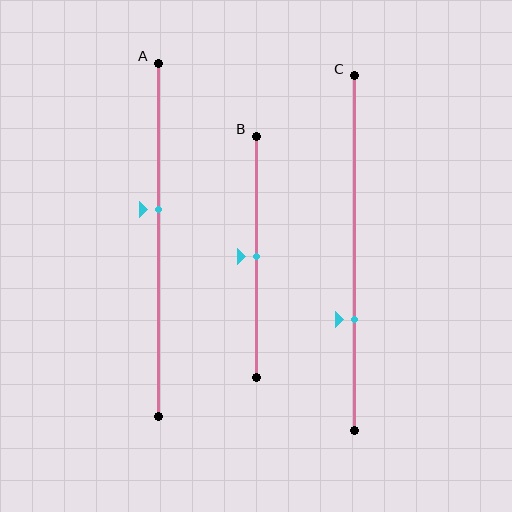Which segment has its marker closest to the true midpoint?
Segment B has its marker closest to the true midpoint.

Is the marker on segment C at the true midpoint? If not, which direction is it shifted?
No, the marker on segment C is shifted downward by about 19% of the segment length.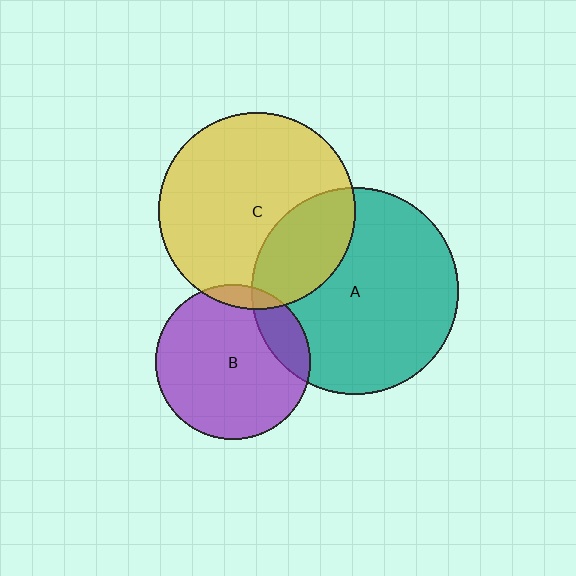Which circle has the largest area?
Circle A (teal).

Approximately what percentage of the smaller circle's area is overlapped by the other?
Approximately 5%.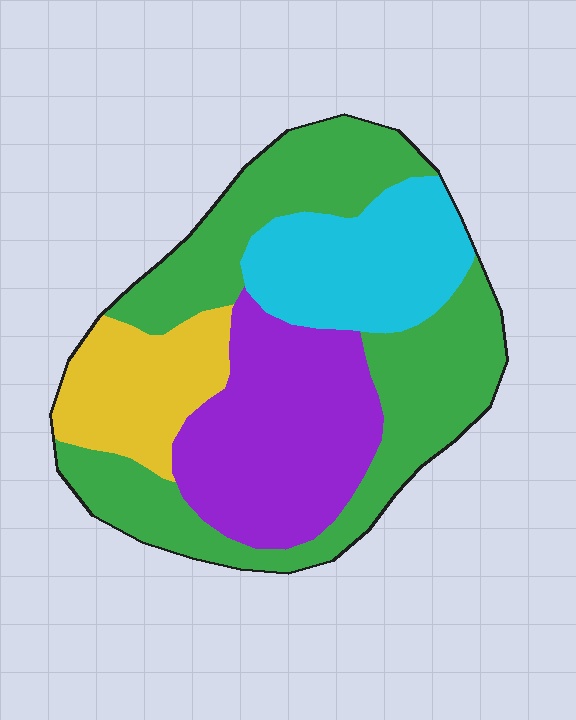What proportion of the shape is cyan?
Cyan takes up less than a quarter of the shape.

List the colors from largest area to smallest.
From largest to smallest: green, purple, cyan, yellow.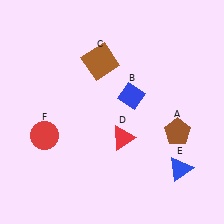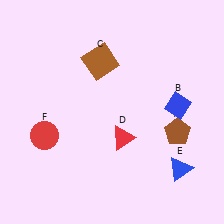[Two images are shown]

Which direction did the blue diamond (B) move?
The blue diamond (B) moved right.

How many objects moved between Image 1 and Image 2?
1 object moved between the two images.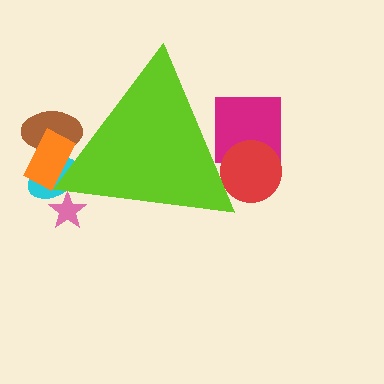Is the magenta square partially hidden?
Yes, the magenta square is partially hidden behind the lime triangle.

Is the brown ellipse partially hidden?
Yes, the brown ellipse is partially hidden behind the lime triangle.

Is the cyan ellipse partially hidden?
Yes, the cyan ellipse is partially hidden behind the lime triangle.